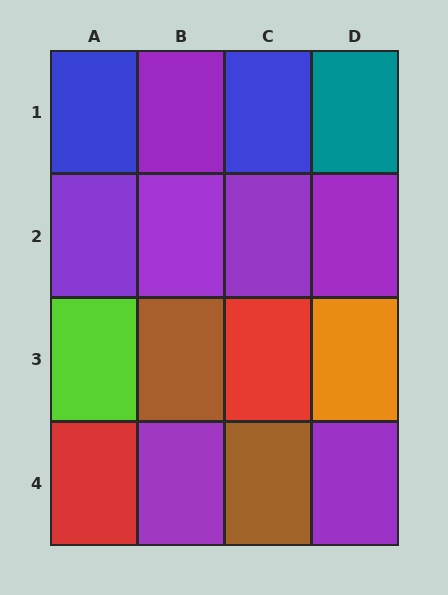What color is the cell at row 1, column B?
Purple.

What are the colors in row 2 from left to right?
Purple, purple, purple, purple.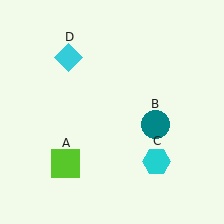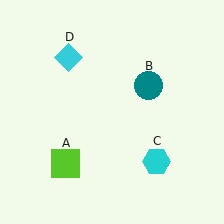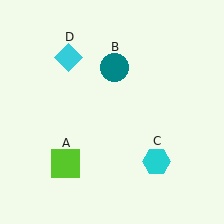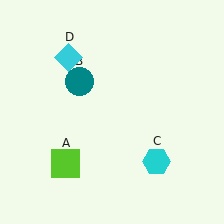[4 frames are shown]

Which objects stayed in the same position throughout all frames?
Lime square (object A) and cyan hexagon (object C) and cyan diamond (object D) remained stationary.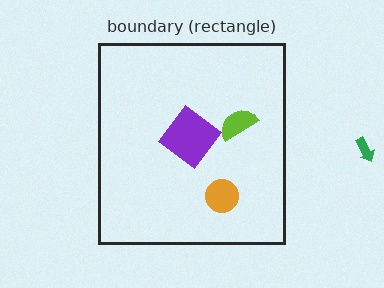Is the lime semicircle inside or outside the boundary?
Inside.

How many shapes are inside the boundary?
4 inside, 1 outside.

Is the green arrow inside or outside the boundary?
Outside.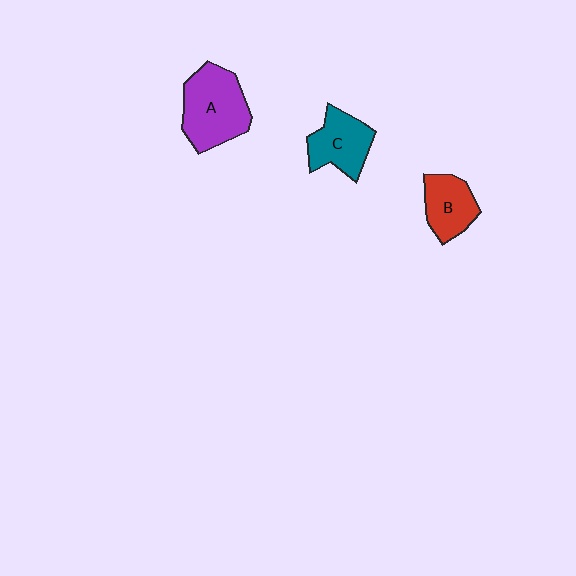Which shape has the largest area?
Shape A (purple).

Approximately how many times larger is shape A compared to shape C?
Approximately 1.4 times.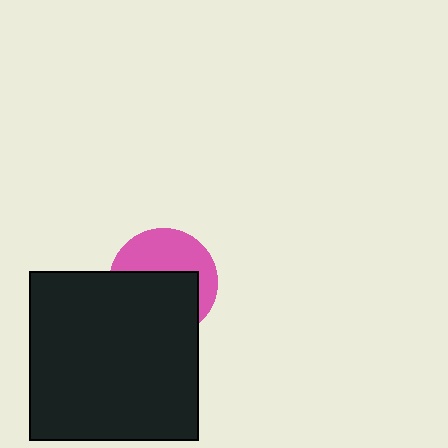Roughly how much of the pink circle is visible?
A small part of it is visible (roughly 45%).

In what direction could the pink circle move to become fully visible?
The pink circle could move up. That would shift it out from behind the black square entirely.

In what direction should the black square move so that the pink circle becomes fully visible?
The black square should move down. That is the shortest direction to clear the overlap and leave the pink circle fully visible.